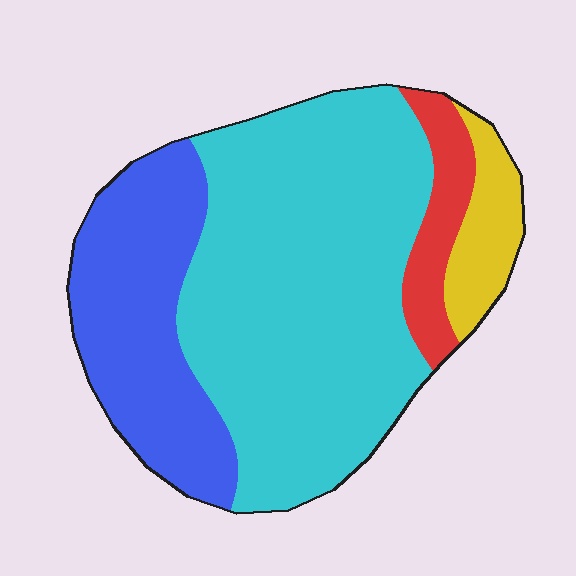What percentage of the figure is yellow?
Yellow covers 8% of the figure.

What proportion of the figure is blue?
Blue covers 26% of the figure.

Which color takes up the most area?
Cyan, at roughly 60%.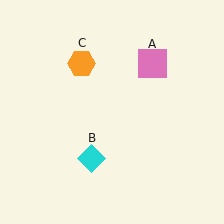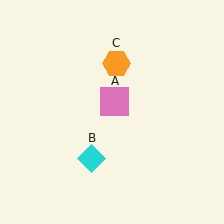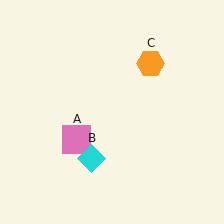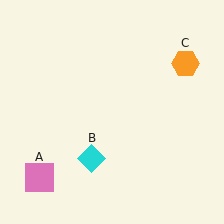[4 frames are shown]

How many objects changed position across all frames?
2 objects changed position: pink square (object A), orange hexagon (object C).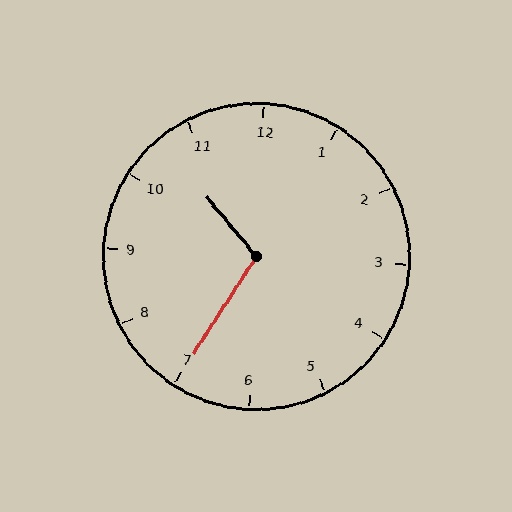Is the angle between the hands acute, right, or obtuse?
It is obtuse.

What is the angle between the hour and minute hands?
Approximately 108 degrees.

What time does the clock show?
10:35.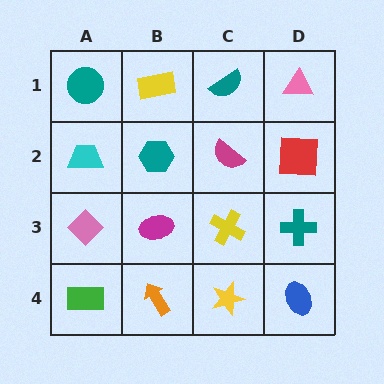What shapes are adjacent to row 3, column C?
A magenta semicircle (row 2, column C), a yellow star (row 4, column C), a magenta ellipse (row 3, column B), a teal cross (row 3, column D).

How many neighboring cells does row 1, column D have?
2.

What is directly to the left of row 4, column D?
A yellow star.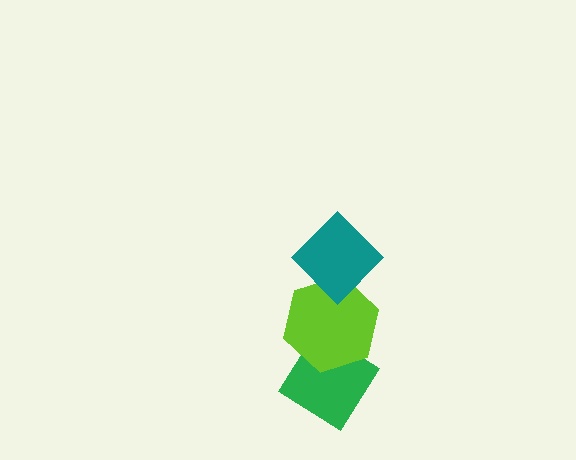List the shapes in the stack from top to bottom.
From top to bottom: the teal diamond, the lime hexagon, the green diamond.